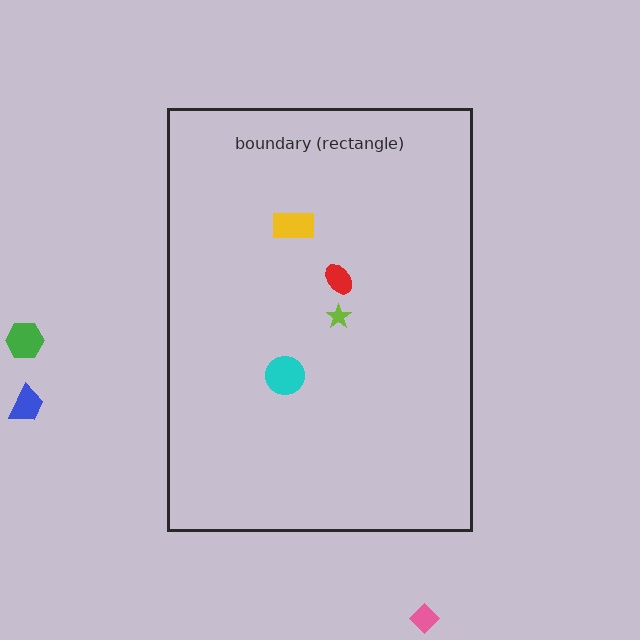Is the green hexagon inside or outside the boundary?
Outside.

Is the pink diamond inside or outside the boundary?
Outside.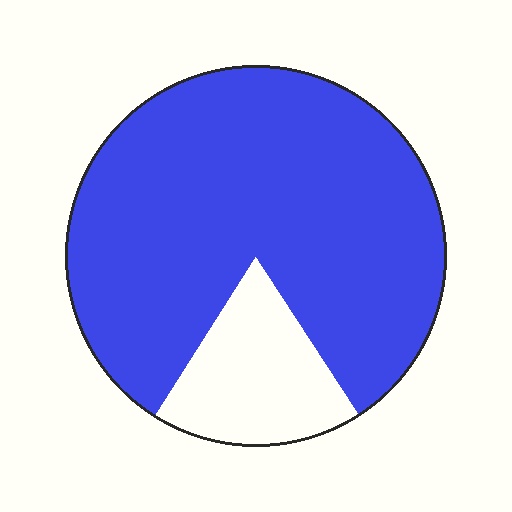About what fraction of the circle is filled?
About five sixths (5/6).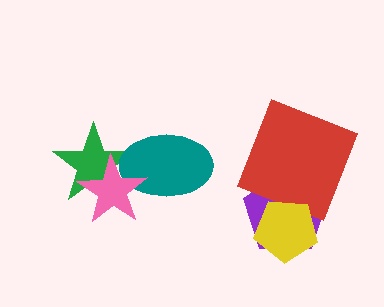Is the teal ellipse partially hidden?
Yes, it is partially covered by another shape.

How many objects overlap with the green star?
2 objects overlap with the green star.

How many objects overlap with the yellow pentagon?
2 objects overlap with the yellow pentagon.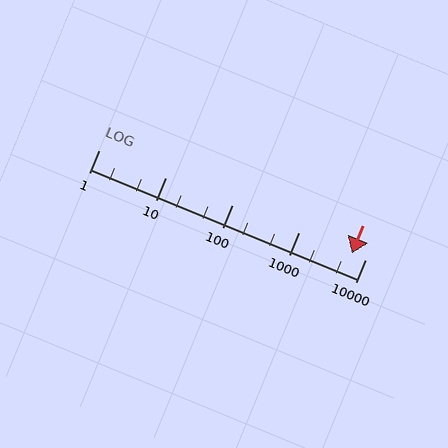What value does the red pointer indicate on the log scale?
The pointer indicates approximately 6300.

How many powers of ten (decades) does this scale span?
The scale spans 4 decades, from 1 to 10000.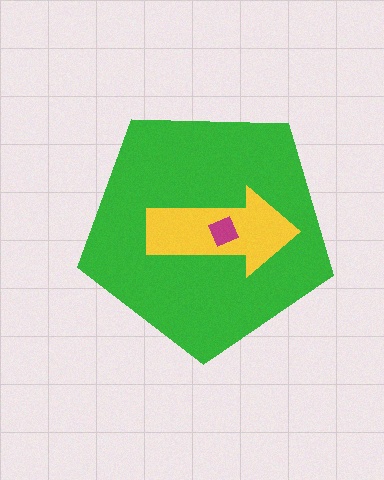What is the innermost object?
The magenta diamond.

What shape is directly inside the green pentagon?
The yellow arrow.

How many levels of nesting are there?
3.